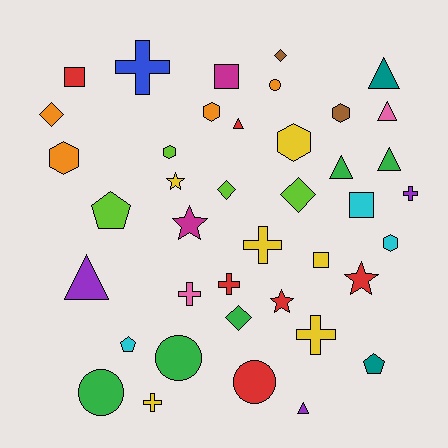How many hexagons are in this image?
There are 6 hexagons.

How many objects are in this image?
There are 40 objects.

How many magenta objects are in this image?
There are 2 magenta objects.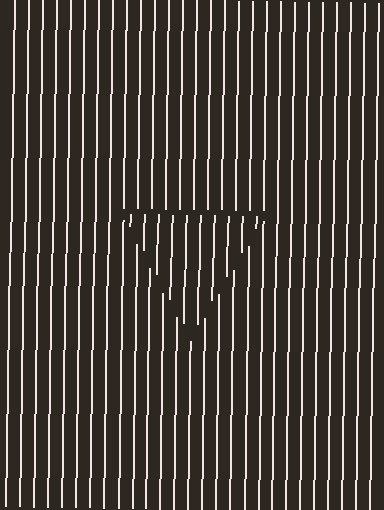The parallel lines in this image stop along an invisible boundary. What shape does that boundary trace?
An illusory triangle. The interior of the shape contains the same grating, shifted by half a period — the contour is defined by the phase discontinuity where line-ends from the inner and outer gratings abut.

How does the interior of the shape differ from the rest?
The interior of the shape contains the same grating, shifted by half a period — the contour is defined by the phase discontinuity where line-ends from the inner and outer gratings abut.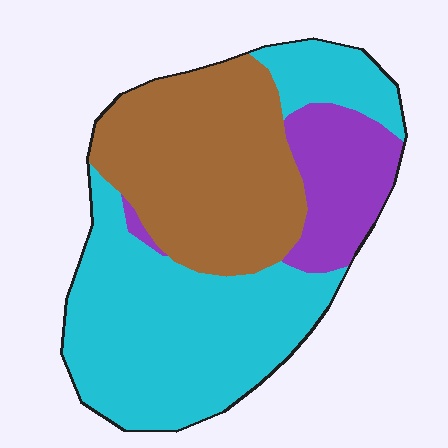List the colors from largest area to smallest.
From largest to smallest: cyan, brown, purple.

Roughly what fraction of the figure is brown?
Brown takes up between a quarter and a half of the figure.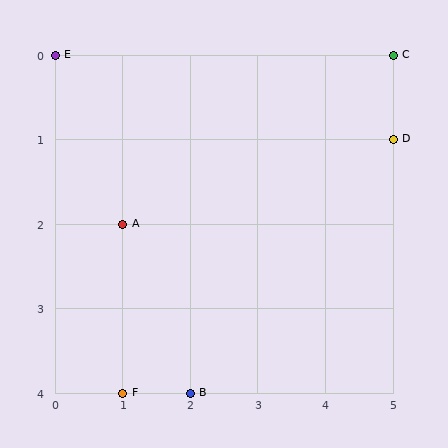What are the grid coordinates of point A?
Point A is at grid coordinates (1, 2).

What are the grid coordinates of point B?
Point B is at grid coordinates (2, 4).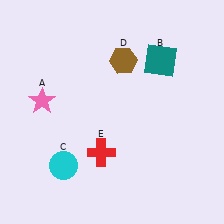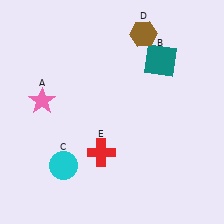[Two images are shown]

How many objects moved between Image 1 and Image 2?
1 object moved between the two images.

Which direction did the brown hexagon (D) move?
The brown hexagon (D) moved up.